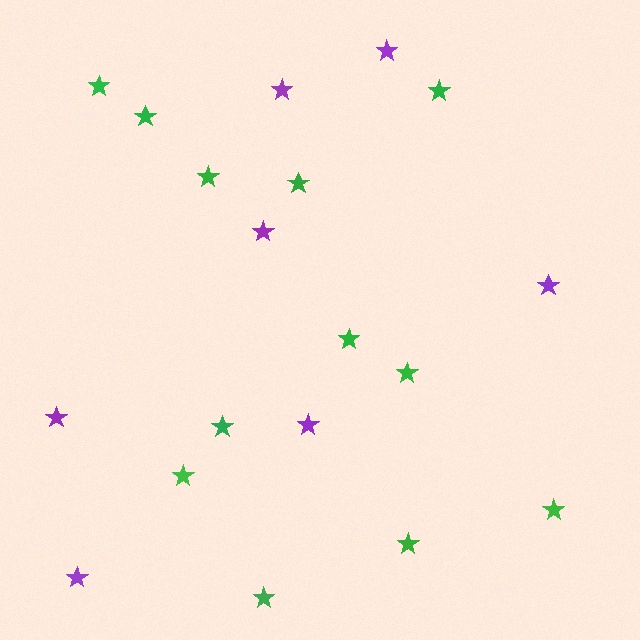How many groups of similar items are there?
There are 2 groups: one group of green stars (12) and one group of purple stars (7).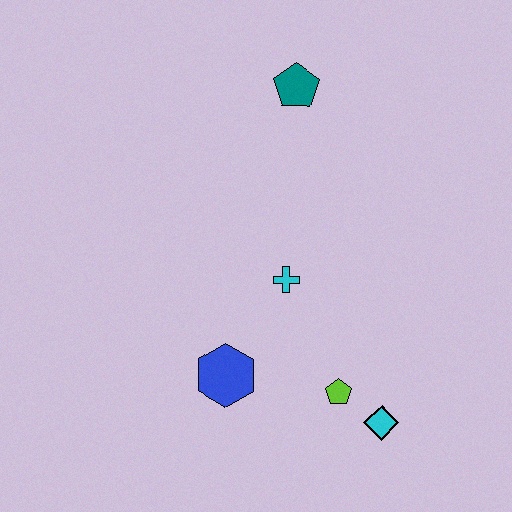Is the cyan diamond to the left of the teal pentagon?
No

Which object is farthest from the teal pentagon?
The cyan diamond is farthest from the teal pentagon.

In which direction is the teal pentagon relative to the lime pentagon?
The teal pentagon is above the lime pentagon.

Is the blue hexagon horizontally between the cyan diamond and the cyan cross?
No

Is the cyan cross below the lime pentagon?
No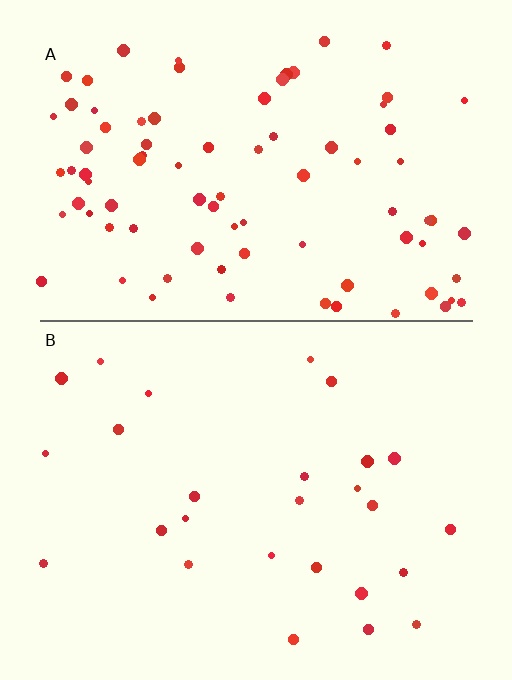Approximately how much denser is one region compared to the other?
Approximately 3.2× — region A over region B.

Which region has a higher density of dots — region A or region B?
A (the top).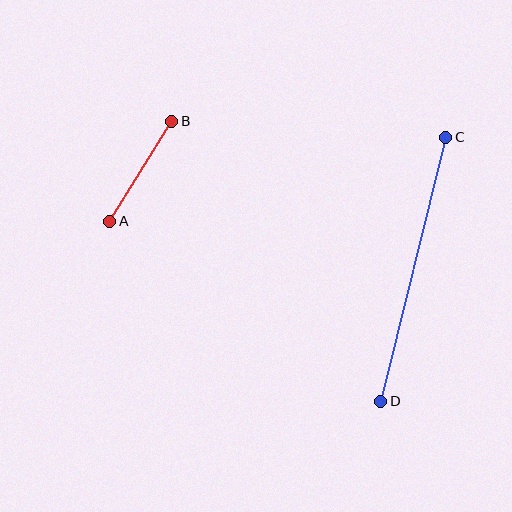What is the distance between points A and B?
The distance is approximately 118 pixels.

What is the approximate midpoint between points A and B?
The midpoint is at approximately (141, 171) pixels.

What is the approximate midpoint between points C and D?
The midpoint is at approximately (413, 269) pixels.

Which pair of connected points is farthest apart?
Points C and D are farthest apart.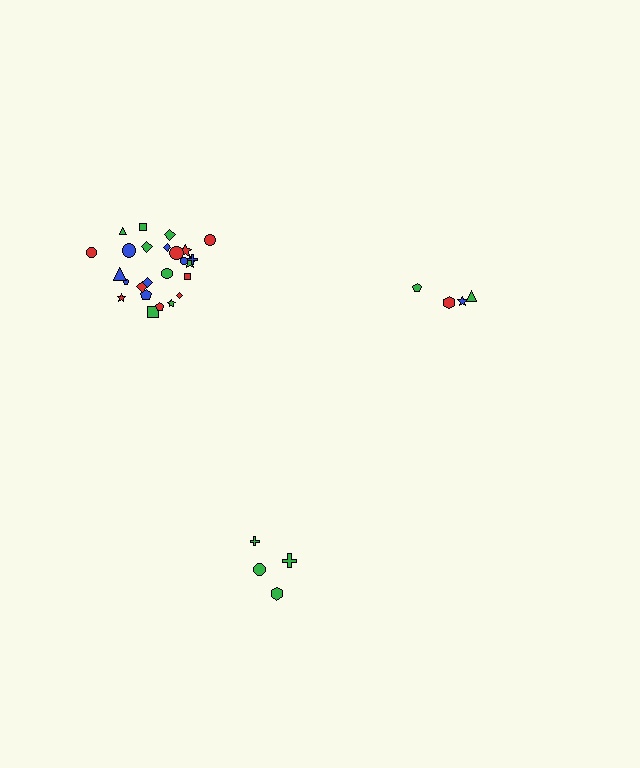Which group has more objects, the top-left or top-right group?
The top-left group.